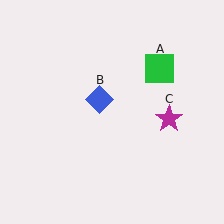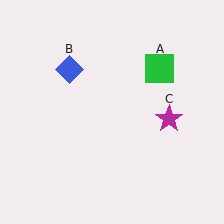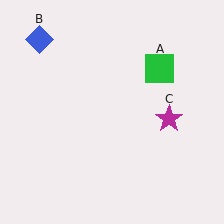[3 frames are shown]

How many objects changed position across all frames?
1 object changed position: blue diamond (object B).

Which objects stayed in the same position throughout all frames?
Green square (object A) and magenta star (object C) remained stationary.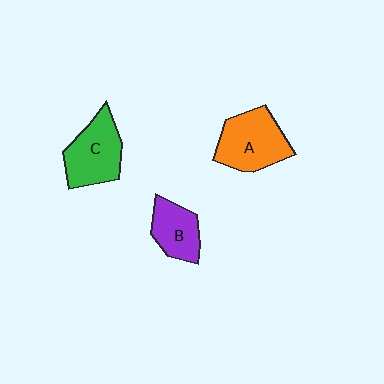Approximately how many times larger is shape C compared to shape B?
Approximately 1.4 times.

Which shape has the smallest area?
Shape B (purple).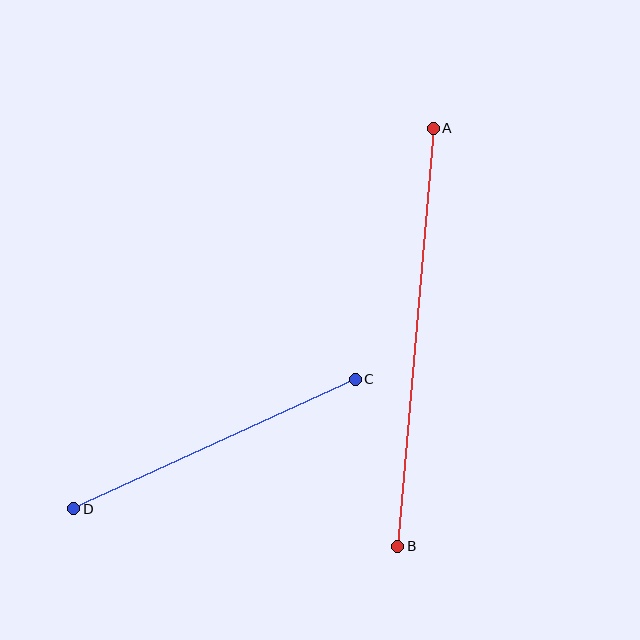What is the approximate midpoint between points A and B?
The midpoint is at approximately (416, 337) pixels.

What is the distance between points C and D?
The distance is approximately 310 pixels.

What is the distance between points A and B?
The distance is approximately 420 pixels.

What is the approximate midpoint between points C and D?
The midpoint is at approximately (215, 444) pixels.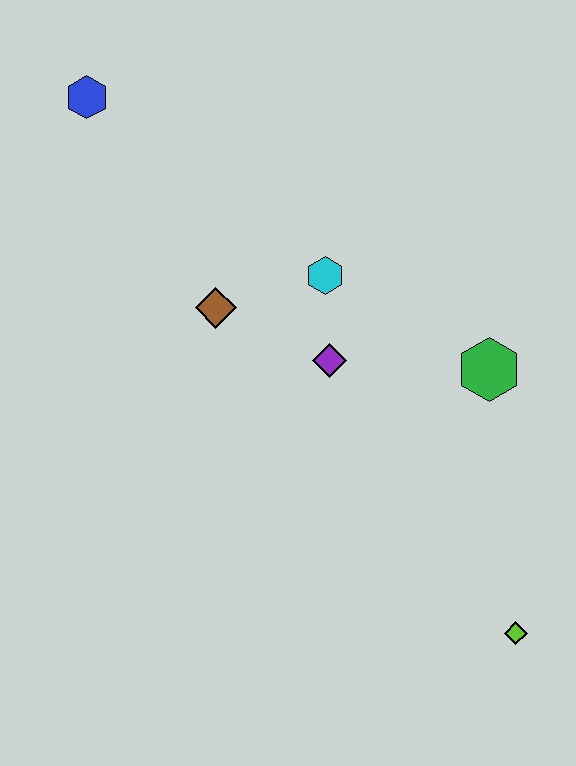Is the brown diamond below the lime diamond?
No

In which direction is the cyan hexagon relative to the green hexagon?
The cyan hexagon is to the left of the green hexagon.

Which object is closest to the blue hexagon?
The brown diamond is closest to the blue hexagon.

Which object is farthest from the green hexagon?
The blue hexagon is farthest from the green hexagon.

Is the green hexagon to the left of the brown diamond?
No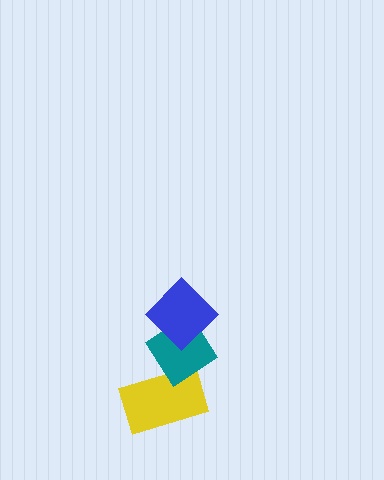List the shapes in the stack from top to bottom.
From top to bottom: the blue diamond, the teal diamond, the yellow rectangle.